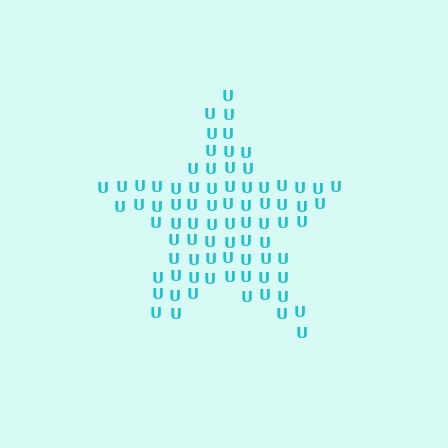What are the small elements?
The small elements are letter U's.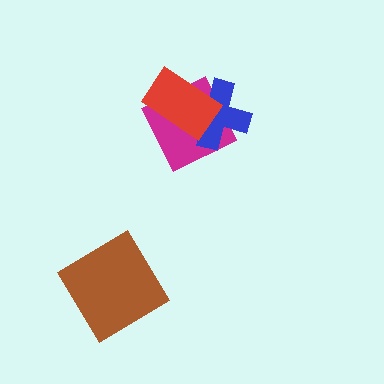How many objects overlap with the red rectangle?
2 objects overlap with the red rectangle.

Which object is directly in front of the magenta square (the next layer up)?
The blue cross is directly in front of the magenta square.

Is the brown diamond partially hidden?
No, no other shape covers it.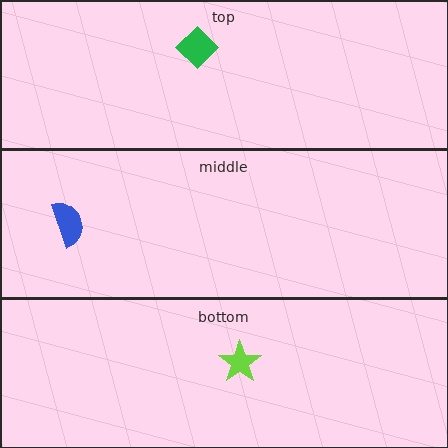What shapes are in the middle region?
The blue semicircle.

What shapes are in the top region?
The green diamond.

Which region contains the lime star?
The bottom region.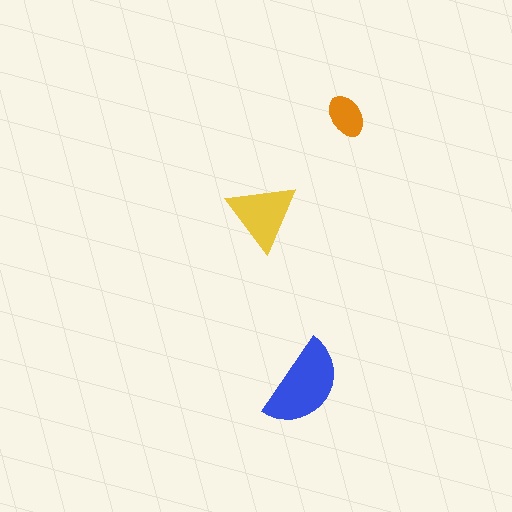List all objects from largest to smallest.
The blue semicircle, the yellow triangle, the orange ellipse.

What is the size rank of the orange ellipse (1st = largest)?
3rd.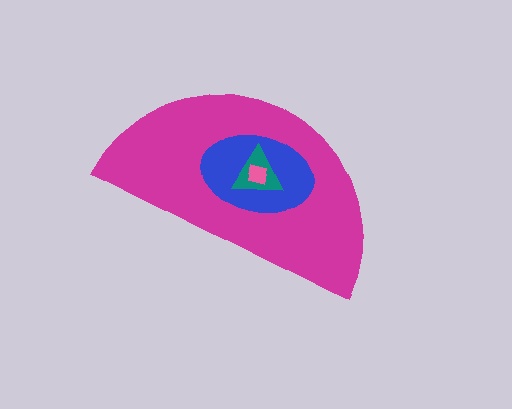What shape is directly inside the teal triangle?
The pink square.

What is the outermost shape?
The magenta semicircle.